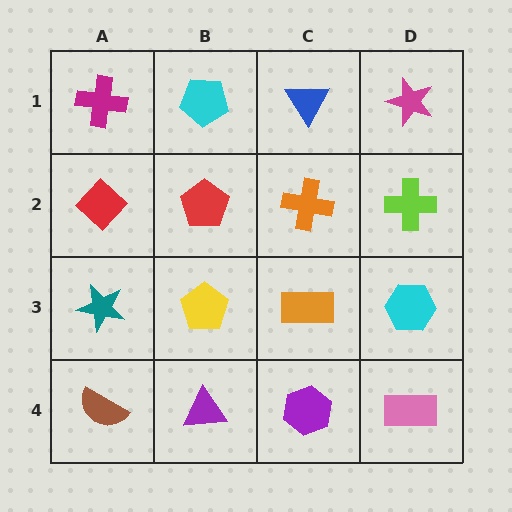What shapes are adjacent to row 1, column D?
A lime cross (row 2, column D), a blue triangle (row 1, column C).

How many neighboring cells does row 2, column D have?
3.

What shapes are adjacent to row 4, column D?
A cyan hexagon (row 3, column D), a purple hexagon (row 4, column C).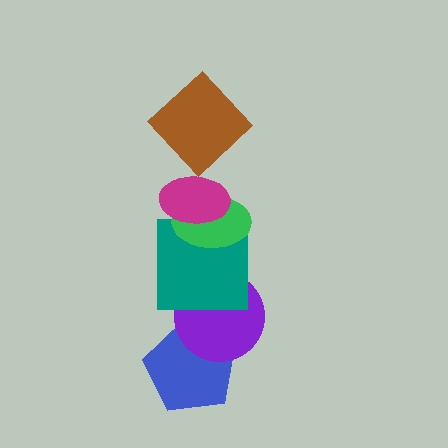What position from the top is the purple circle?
The purple circle is 5th from the top.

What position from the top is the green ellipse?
The green ellipse is 3rd from the top.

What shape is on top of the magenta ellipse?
The brown diamond is on top of the magenta ellipse.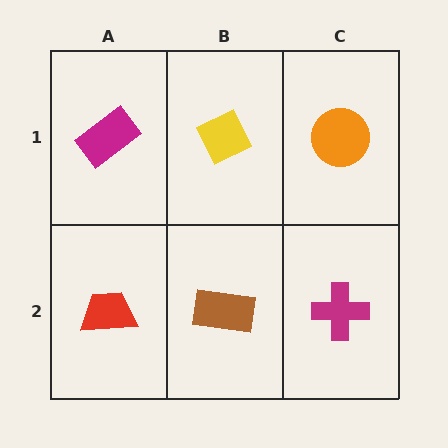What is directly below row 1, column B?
A brown rectangle.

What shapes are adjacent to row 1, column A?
A red trapezoid (row 2, column A), a yellow diamond (row 1, column B).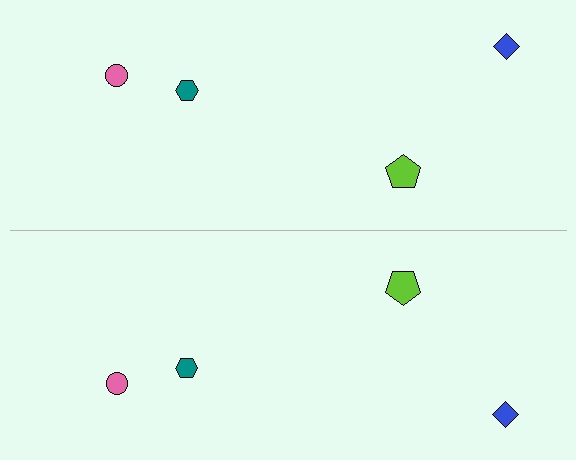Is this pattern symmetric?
Yes, this pattern has bilateral (reflection) symmetry.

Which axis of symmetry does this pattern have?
The pattern has a horizontal axis of symmetry running through the center of the image.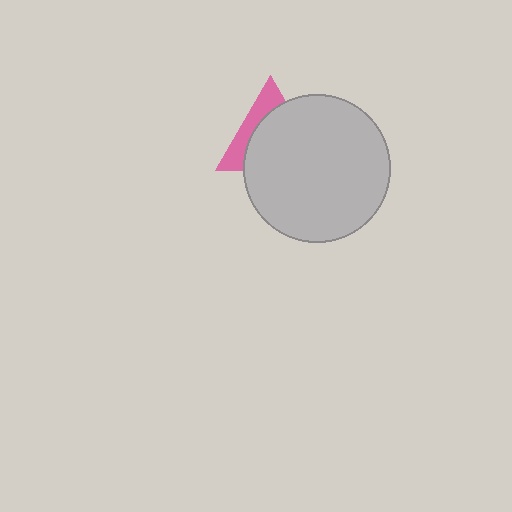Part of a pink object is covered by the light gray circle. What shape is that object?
It is a triangle.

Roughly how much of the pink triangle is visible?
A small part of it is visible (roughly 33%).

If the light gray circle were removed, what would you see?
You would see the complete pink triangle.